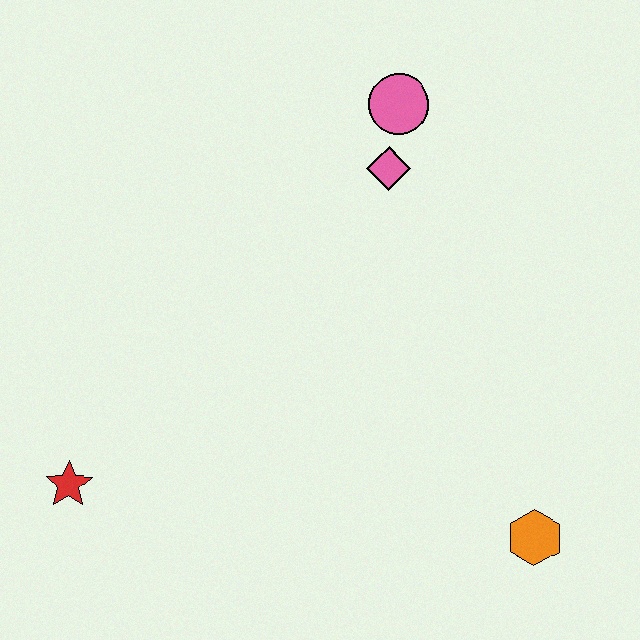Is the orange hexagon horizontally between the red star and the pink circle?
No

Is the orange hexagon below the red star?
Yes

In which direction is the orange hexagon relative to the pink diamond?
The orange hexagon is below the pink diamond.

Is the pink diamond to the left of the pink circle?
Yes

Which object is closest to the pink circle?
The pink diamond is closest to the pink circle.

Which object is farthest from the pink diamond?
The red star is farthest from the pink diamond.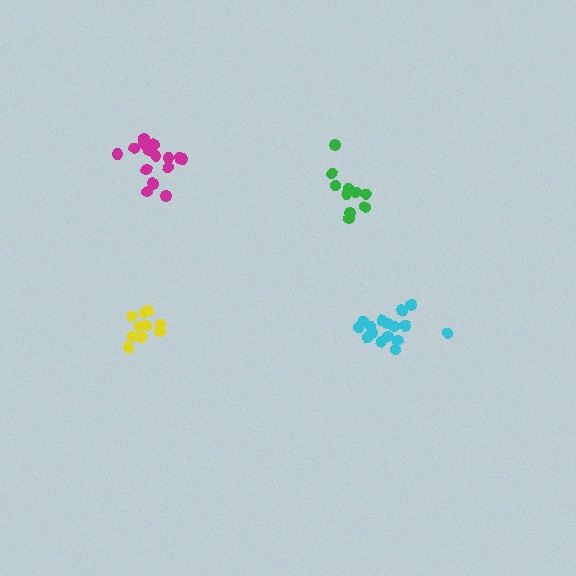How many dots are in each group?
Group 1: 16 dots, Group 2: 10 dots, Group 3: 16 dots, Group 4: 10 dots (52 total).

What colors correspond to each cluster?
The clusters are colored: cyan, yellow, magenta, green.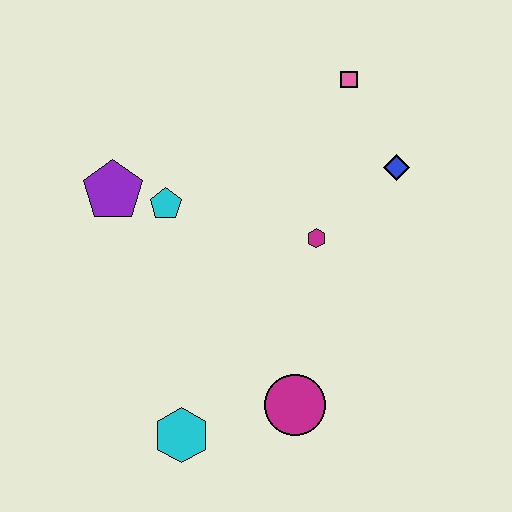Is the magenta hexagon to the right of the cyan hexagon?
Yes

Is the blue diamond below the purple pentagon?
No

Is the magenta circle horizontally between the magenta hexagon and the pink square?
No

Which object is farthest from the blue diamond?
The cyan hexagon is farthest from the blue diamond.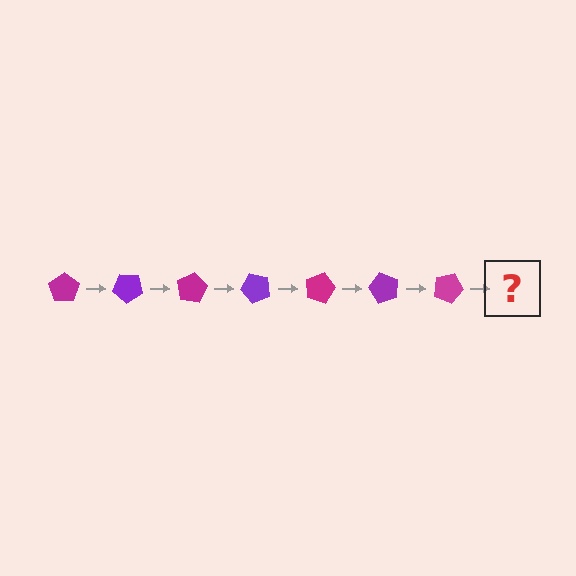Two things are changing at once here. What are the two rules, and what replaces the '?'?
The two rules are that it rotates 40 degrees each step and the color cycles through magenta and purple. The '?' should be a purple pentagon, rotated 280 degrees from the start.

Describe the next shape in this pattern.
It should be a purple pentagon, rotated 280 degrees from the start.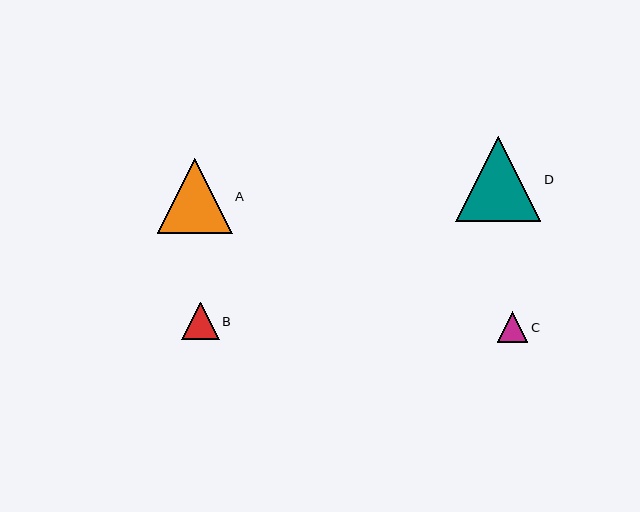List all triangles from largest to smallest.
From largest to smallest: D, A, B, C.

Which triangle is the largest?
Triangle D is the largest with a size of approximately 85 pixels.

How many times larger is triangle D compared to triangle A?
Triangle D is approximately 1.1 times the size of triangle A.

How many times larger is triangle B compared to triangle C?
Triangle B is approximately 1.2 times the size of triangle C.